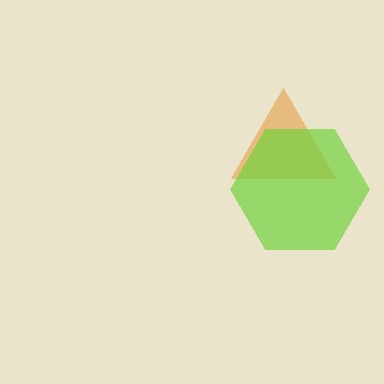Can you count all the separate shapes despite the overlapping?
Yes, there are 2 separate shapes.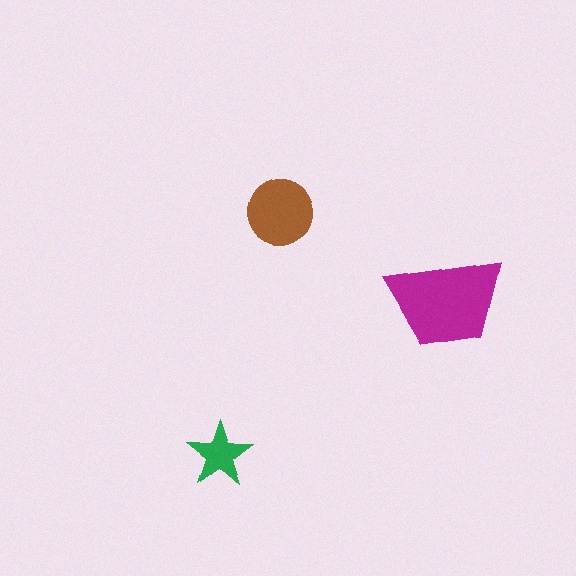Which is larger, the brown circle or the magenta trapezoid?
The magenta trapezoid.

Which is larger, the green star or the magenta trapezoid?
The magenta trapezoid.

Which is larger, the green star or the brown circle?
The brown circle.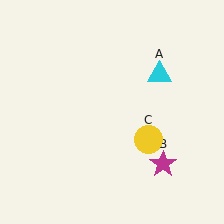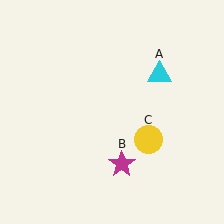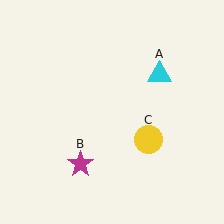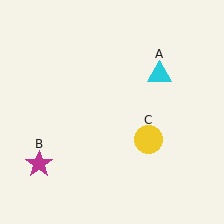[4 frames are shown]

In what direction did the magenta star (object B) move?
The magenta star (object B) moved left.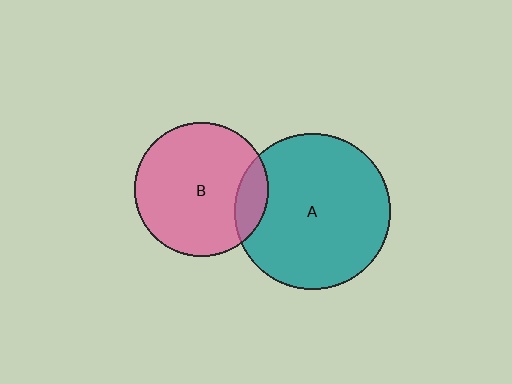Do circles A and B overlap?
Yes.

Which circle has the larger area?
Circle A (teal).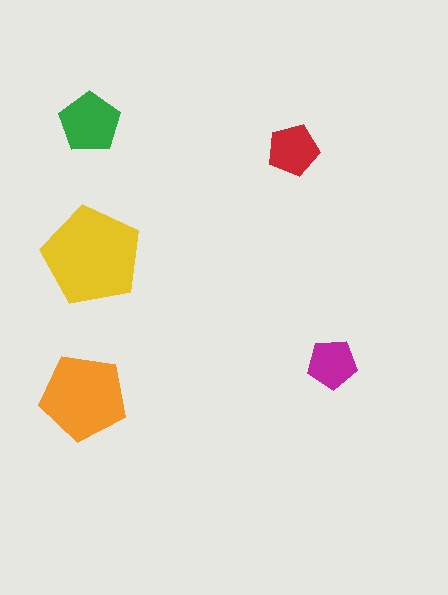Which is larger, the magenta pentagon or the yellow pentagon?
The yellow one.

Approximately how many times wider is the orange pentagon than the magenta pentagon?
About 1.5 times wider.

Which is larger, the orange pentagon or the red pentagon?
The orange one.